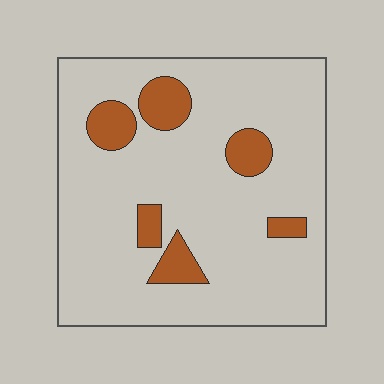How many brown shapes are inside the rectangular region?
6.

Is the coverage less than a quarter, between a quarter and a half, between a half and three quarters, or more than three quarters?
Less than a quarter.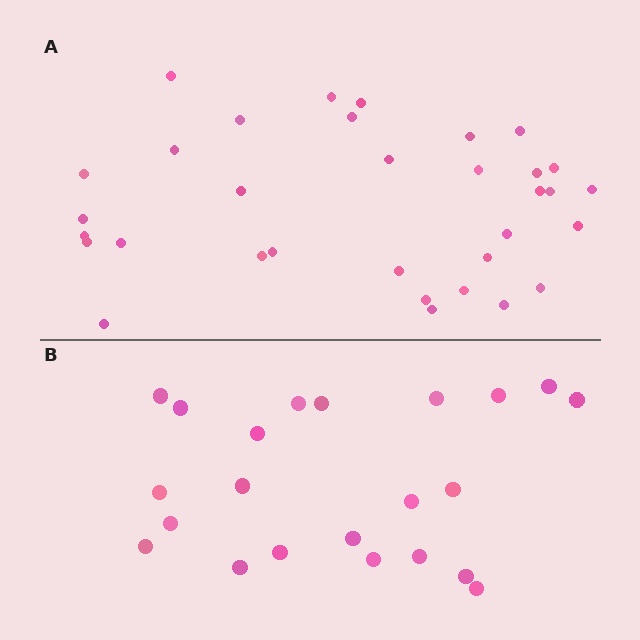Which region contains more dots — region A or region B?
Region A (the top region) has more dots.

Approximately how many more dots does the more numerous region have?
Region A has roughly 12 or so more dots than region B.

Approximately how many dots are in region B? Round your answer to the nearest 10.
About 20 dots. (The exact count is 22, which rounds to 20.)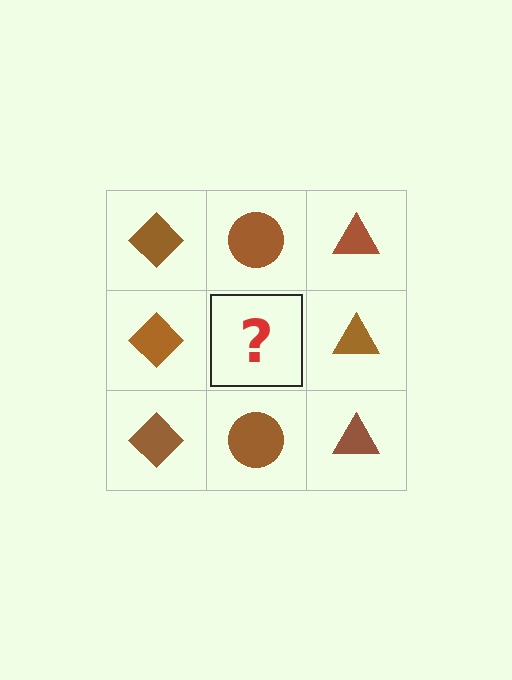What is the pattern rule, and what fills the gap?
The rule is that each column has a consistent shape. The gap should be filled with a brown circle.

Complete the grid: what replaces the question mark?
The question mark should be replaced with a brown circle.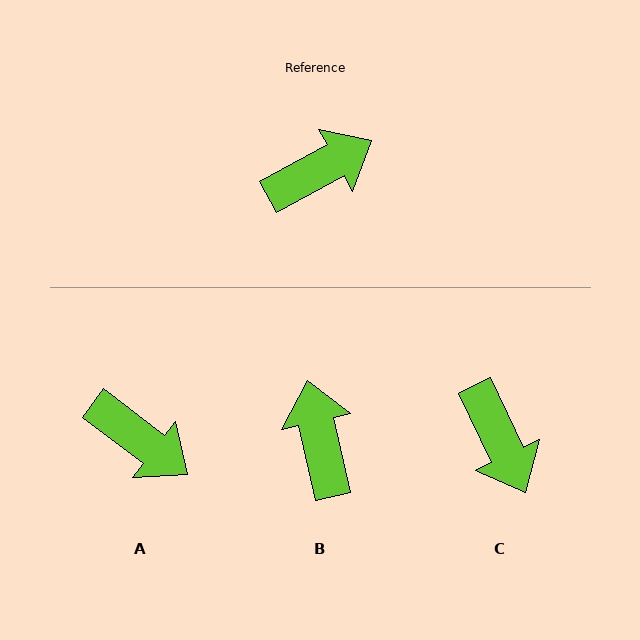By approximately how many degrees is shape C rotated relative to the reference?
Approximately 93 degrees clockwise.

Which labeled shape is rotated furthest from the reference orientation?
C, about 93 degrees away.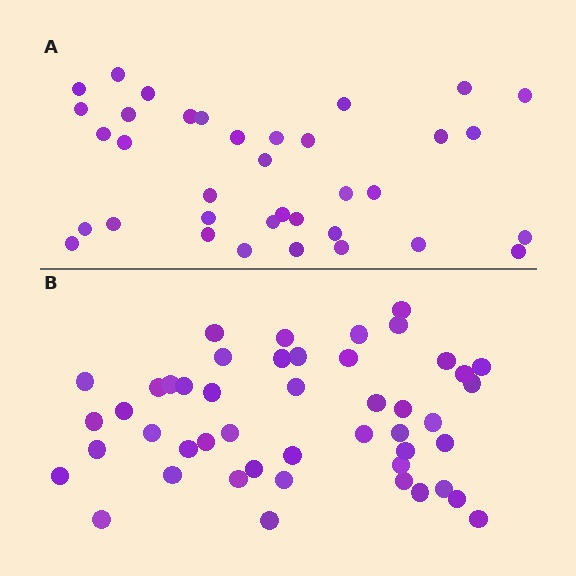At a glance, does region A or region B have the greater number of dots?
Region B (the bottom region) has more dots.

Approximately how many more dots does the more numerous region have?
Region B has roughly 12 or so more dots than region A.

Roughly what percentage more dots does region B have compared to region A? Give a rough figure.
About 30% more.